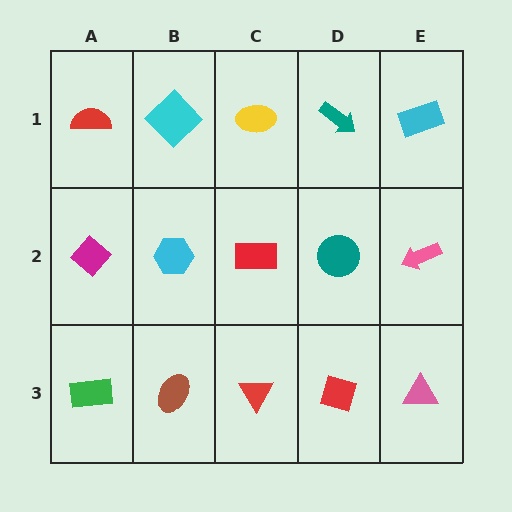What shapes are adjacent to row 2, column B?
A cyan diamond (row 1, column B), a brown ellipse (row 3, column B), a magenta diamond (row 2, column A), a red rectangle (row 2, column C).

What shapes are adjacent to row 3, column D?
A teal circle (row 2, column D), a red triangle (row 3, column C), a pink triangle (row 3, column E).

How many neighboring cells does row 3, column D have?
3.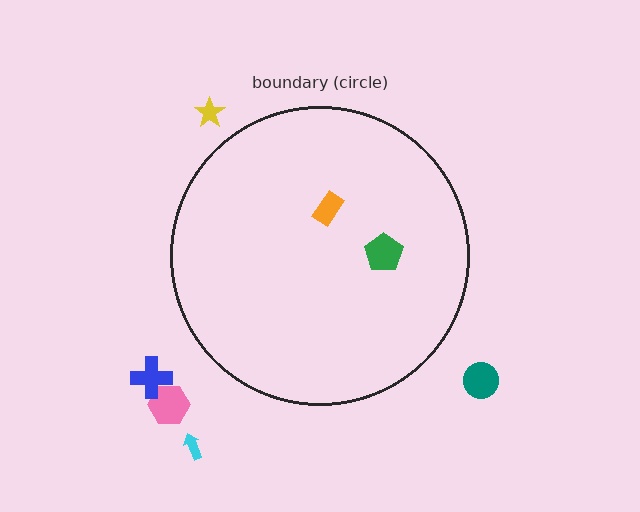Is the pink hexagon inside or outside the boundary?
Outside.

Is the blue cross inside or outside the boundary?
Outside.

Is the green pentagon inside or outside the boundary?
Inside.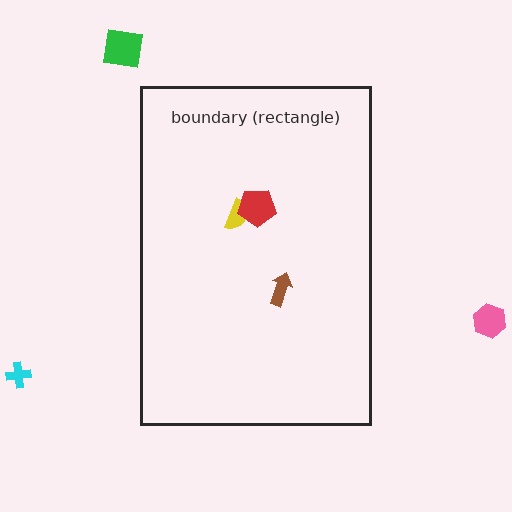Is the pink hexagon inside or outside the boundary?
Outside.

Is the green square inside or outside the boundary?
Outside.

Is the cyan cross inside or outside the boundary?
Outside.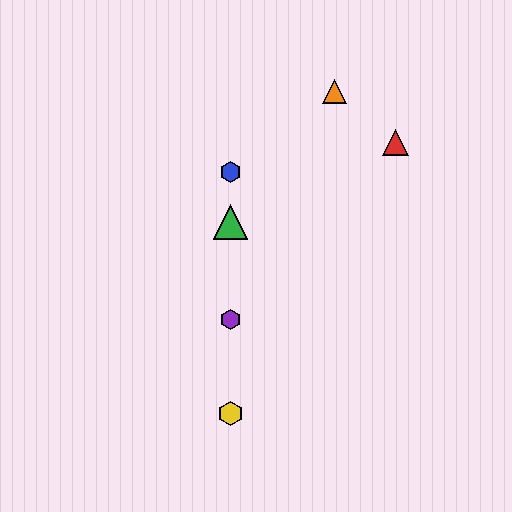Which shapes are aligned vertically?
The blue hexagon, the green triangle, the yellow hexagon, the purple hexagon are aligned vertically.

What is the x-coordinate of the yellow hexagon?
The yellow hexagon is at x≈231.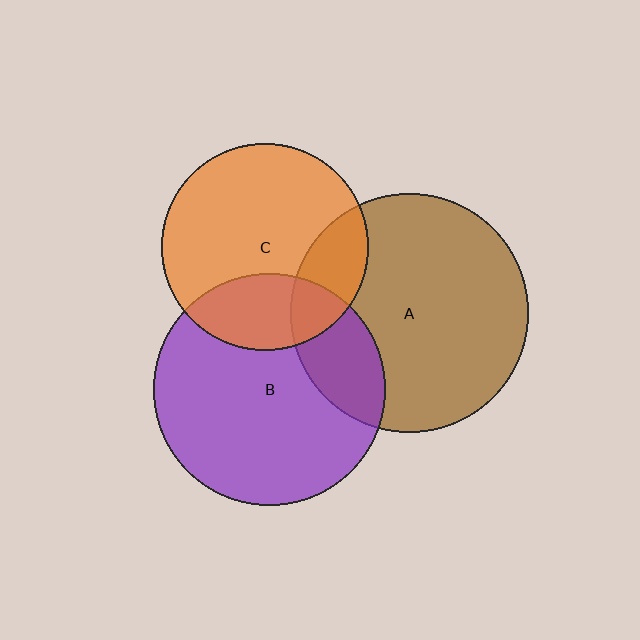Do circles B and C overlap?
Yes.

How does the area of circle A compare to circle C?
Approximately 1.3 times.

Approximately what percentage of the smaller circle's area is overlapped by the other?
Approximately 25%.